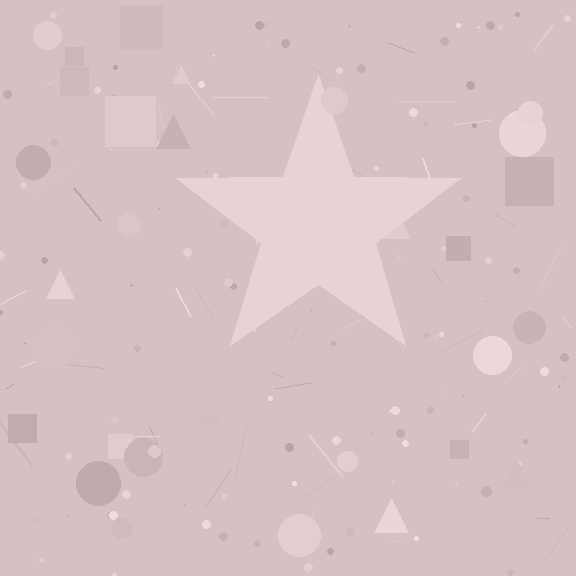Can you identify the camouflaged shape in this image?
The camouflaged shape is a star.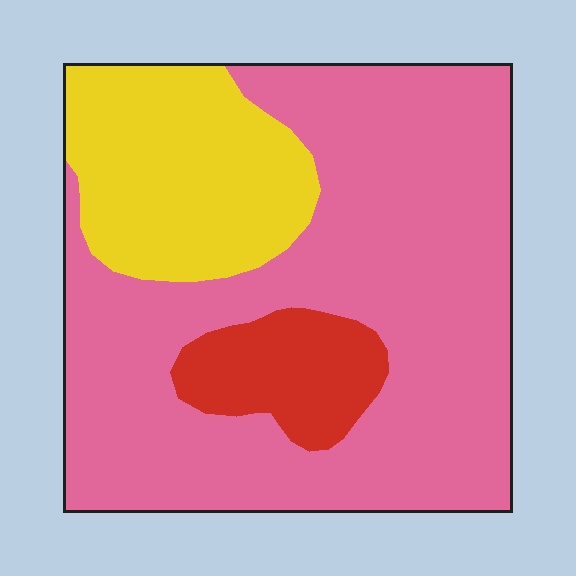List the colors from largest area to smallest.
From largest to smallest: pink, yellow, red.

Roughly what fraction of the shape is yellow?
Yellow takes up between a sixth and a third of the shape.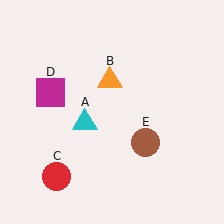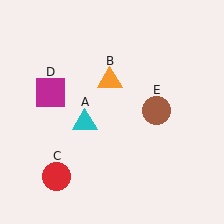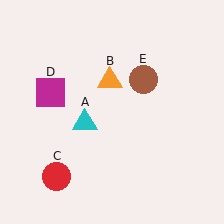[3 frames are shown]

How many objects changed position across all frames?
1 object changed position: brown circle (object E).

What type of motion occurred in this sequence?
The brown circle (object E) rotated counterclockwise around the center of the scene.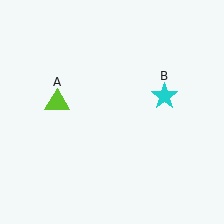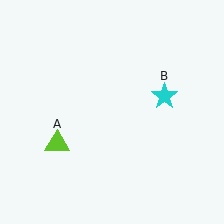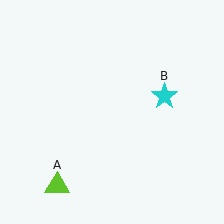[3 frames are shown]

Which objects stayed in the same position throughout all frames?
Cyan star (object B) remained stationary.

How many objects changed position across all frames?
1 object changed position: lime triangle (object A).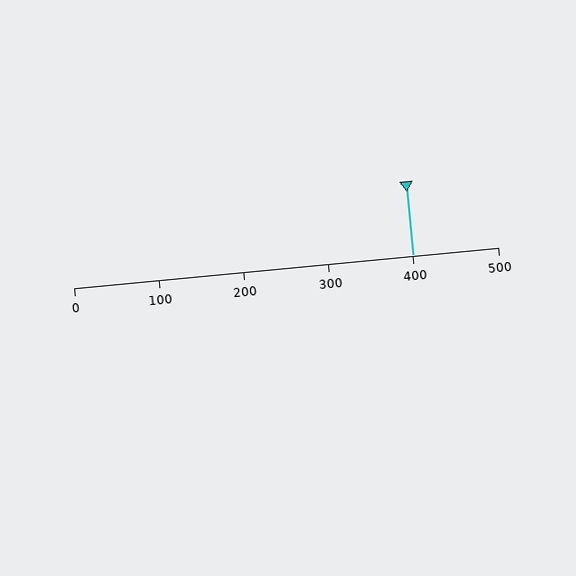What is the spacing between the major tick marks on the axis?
The major ticks are spaced 100 apart.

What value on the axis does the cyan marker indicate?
The marker indicates approximately 400.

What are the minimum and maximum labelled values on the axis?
The axis runs from 0 to 500.